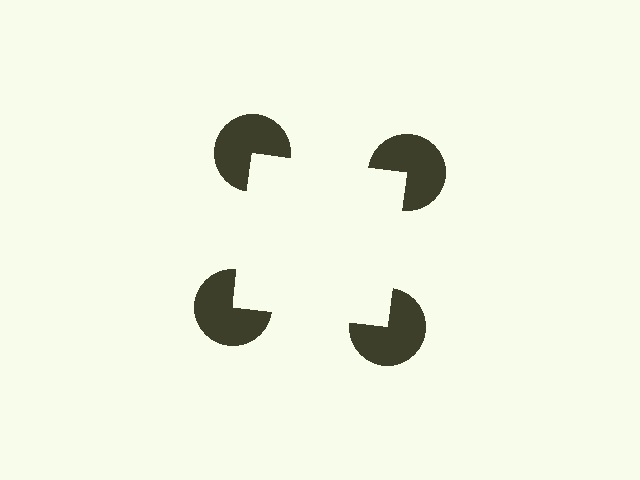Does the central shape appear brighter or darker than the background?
It typically appears slightly brighter than the background, even though no actual brightness change is drawn.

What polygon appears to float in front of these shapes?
An illusory square — its edges are inferred from the aligned wedge cuts in the pac-man discs, not physically drawn.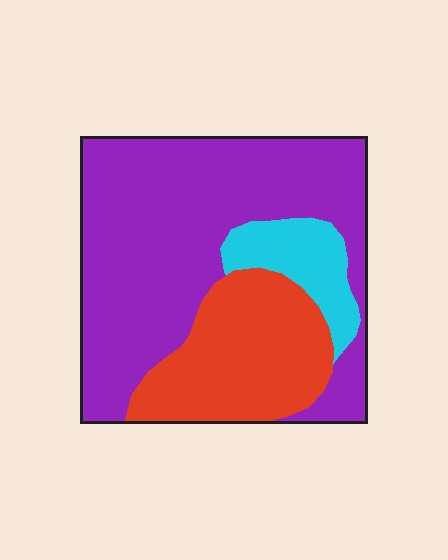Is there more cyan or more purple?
Purple.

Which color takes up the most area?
Purple, at roughly 60%.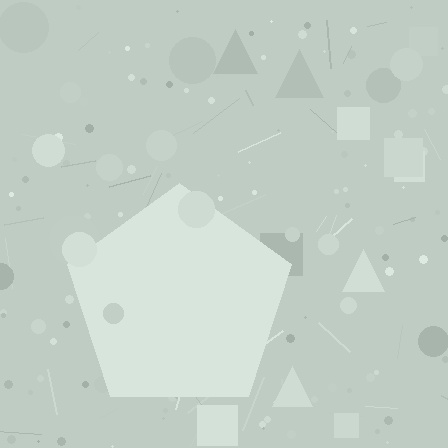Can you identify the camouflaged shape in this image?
The camouflaged shape is a pentagon.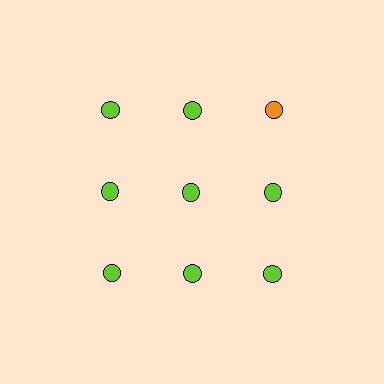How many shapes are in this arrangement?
There are 9 shapes arranged in a grid pattern.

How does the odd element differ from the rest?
It has a different color: orange instead of lime.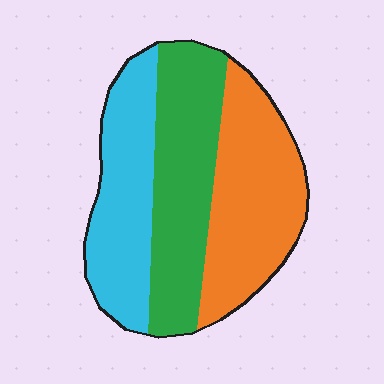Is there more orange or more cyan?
Orange.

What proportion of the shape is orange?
Orange takes up between a quarter and a half of the shape.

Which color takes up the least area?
Cyan, at roughly 30%.